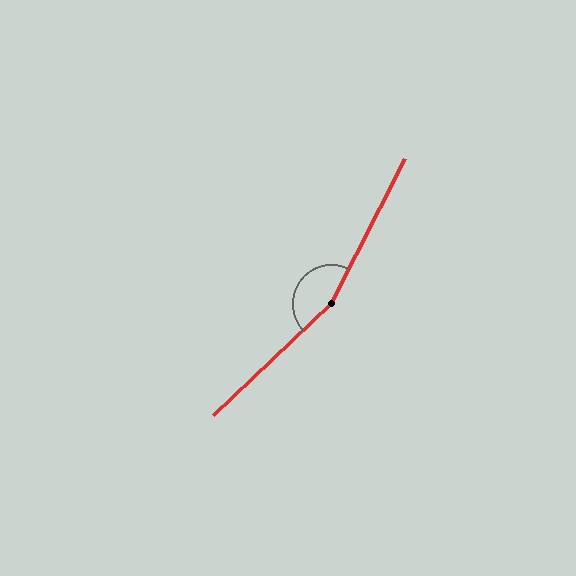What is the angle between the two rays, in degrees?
Approximately 160 degrees.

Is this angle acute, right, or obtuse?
It is obtuse.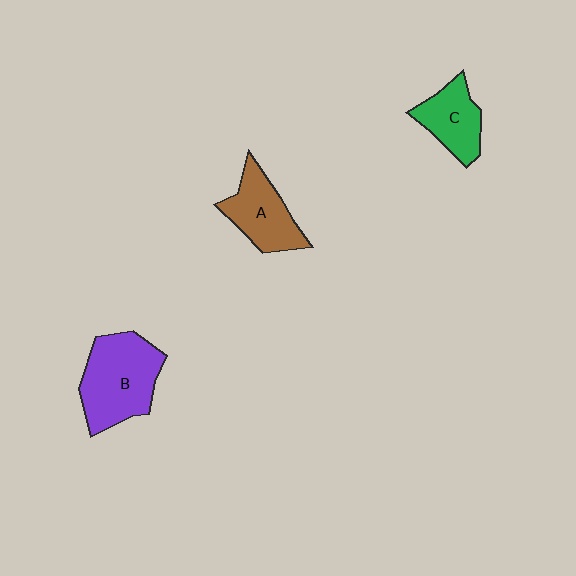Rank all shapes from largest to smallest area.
From largest to smallest: B (purple), A (brown), C (green).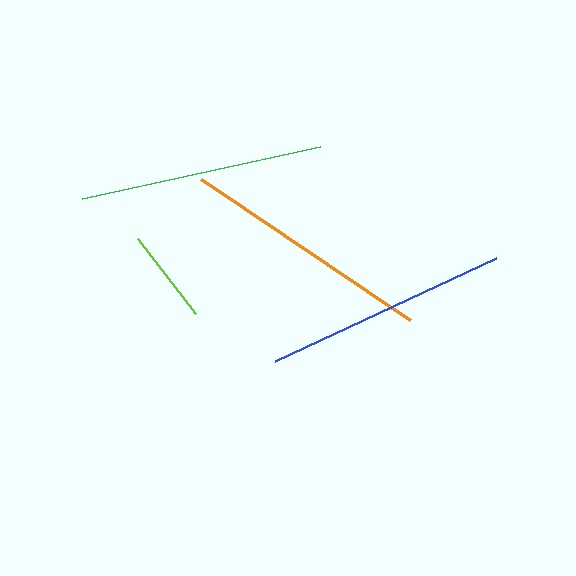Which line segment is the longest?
The orange line is the longest at approximately 252 pixels.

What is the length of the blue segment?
The blue segment is approximately 243 pixels long.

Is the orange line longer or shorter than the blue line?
The orange line is longer than the blue line.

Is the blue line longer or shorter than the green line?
The green line is longer than the blue line.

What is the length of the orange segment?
The orange segment is approximately 252 pixels long.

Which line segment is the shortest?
The lime line is the shortest at approximately 95 pixels.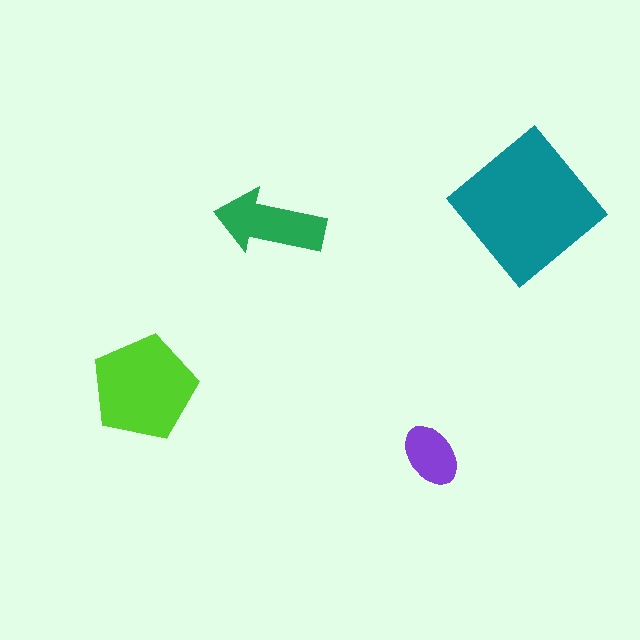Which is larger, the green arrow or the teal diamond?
The teal diamond.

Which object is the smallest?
The purple ellipse.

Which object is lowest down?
The purple ellipse is bottommost.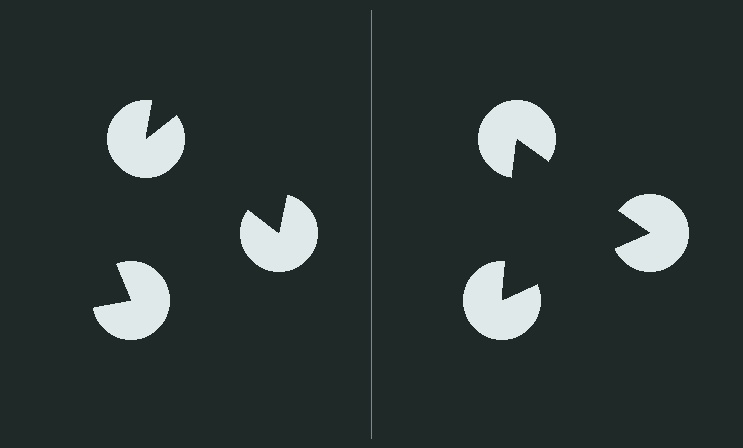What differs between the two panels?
The pac-man discs are positioned identically on both sides; only the wedge orientations differ. On the right they align to a triangle; on the left they are misaligned.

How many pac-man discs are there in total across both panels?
6 — 3 on each side.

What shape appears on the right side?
An illusory triangle.